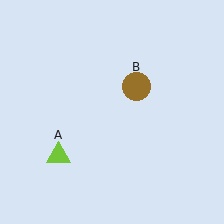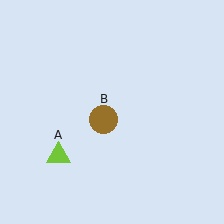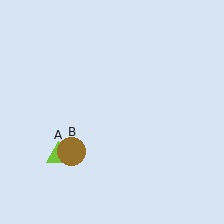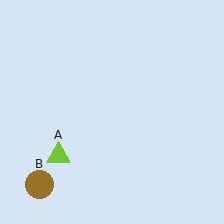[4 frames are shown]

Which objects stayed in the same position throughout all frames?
Lime triangle (object A) remained stationary.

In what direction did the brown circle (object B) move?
The brown circle (object B) moved down and to the left.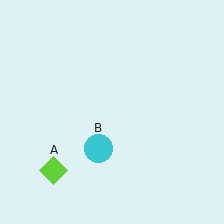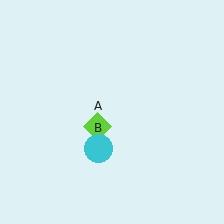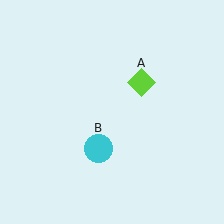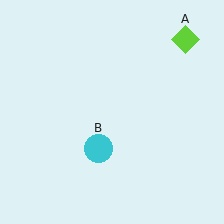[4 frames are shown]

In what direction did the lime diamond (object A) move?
The lime diamond (object A) moved up and to the right.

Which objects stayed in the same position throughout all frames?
Cyan circle (object B) remained stationary.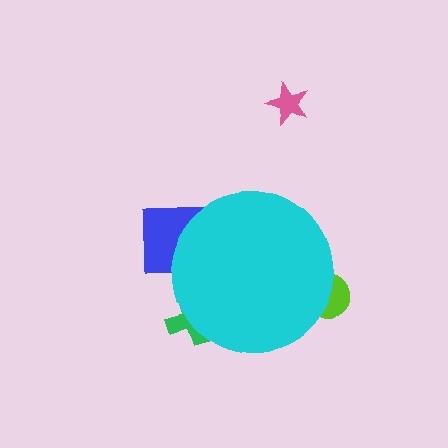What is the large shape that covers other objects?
A cyan circle.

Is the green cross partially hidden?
Yes, the green cross is partially hidden behind the cyan circle.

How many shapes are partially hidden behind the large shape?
4 shapes are partially hidden.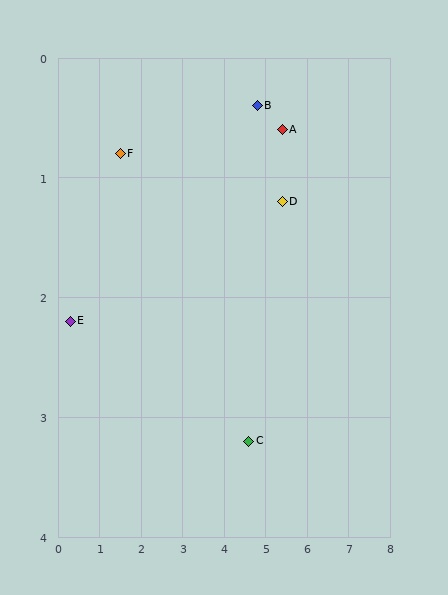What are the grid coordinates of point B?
Point B is at approximately (4.8, 0.4).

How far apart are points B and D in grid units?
Points B and D are about 1.0 grid units apart.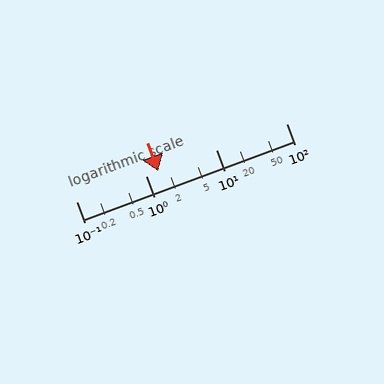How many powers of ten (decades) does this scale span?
The scale spans 3 decades, from 0.1 to 100.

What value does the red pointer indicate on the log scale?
The pointer indicates approximately 1.5.